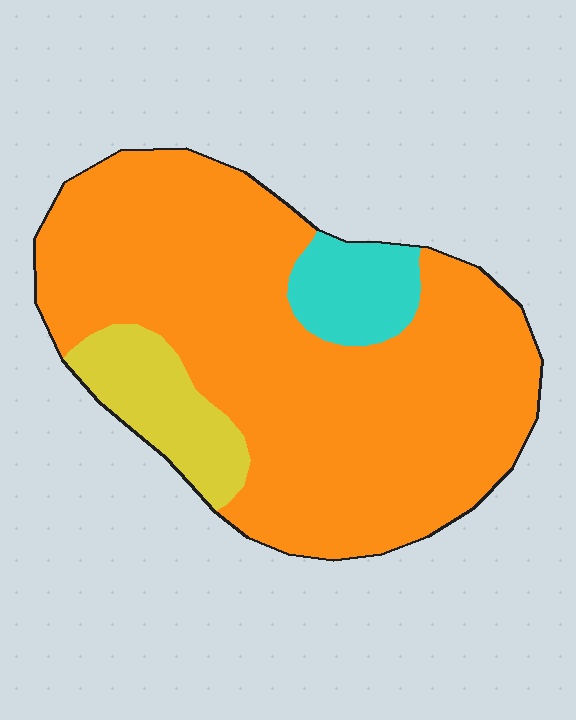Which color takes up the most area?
Orange, at roughly 80%.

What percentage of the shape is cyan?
Cyan covers 9% of the shape.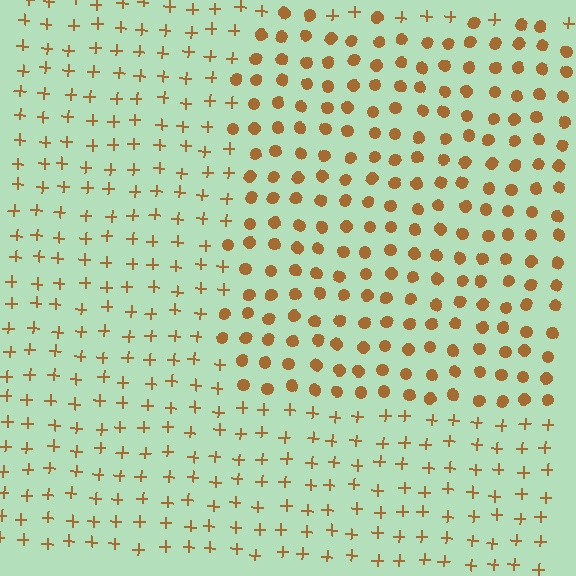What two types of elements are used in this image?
The image uses circles inside the rectangle region and plus signs outside it.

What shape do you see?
I see a rectangle.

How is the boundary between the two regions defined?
The boundary is defined by a change in element shape: circles inside vs. plus signs outside. All elements share the same color and spacing.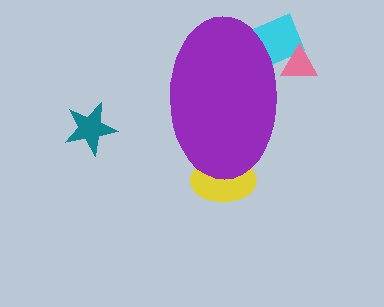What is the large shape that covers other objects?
A purple ellipse.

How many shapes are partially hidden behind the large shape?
3 shapes are partially hidden.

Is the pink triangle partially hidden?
Yes, the pink triangle is partially hidden behind the purple ellipse.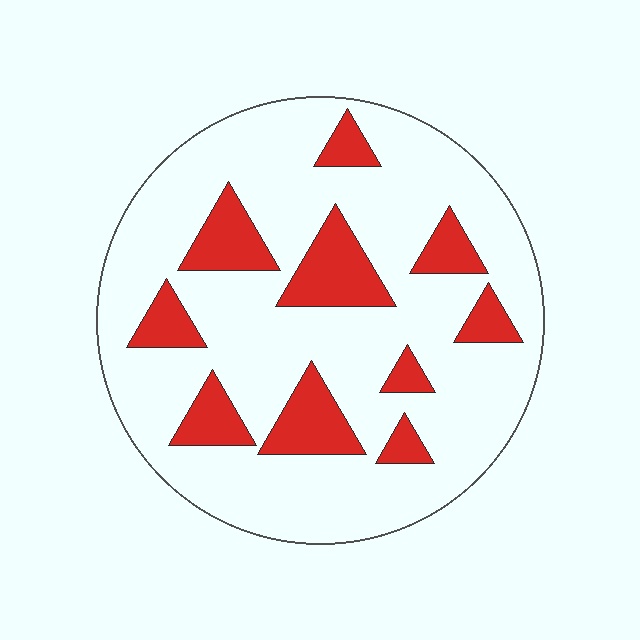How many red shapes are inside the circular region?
10.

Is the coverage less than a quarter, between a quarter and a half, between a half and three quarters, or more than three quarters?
Less than a quarter.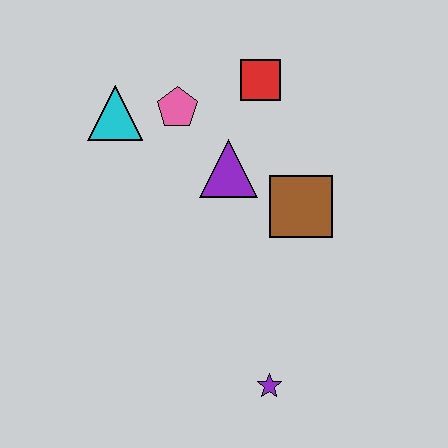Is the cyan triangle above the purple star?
Yes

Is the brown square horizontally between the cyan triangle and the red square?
No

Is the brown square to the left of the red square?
No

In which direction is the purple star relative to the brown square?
The purple star is below the brown square.